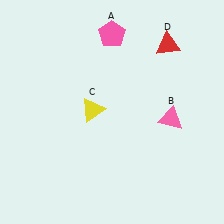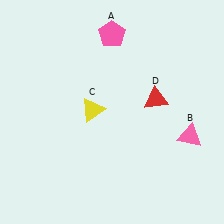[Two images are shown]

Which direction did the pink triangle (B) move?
The pink triangle (B) moved right.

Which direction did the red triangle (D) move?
The red triangle (D) moved down.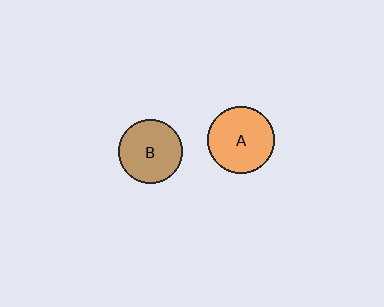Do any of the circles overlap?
No, none of the circles overlap.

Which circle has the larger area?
Circle A (orange).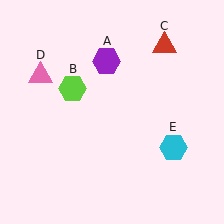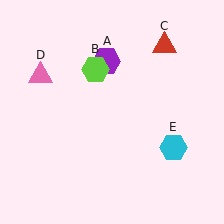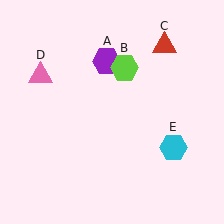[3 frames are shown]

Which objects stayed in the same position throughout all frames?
Purple hexagon (object A) and red triangle (object C) and pink triangle (object D) and cyan hexagon (object E) remained stationary.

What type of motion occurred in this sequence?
The lime hexagon (object B) rotated clockwise around the center of the scene.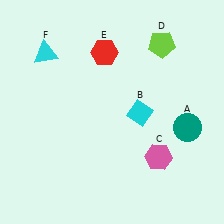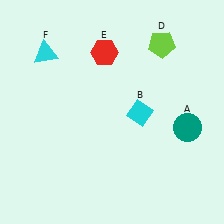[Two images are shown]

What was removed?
The pink hexagon (C) was removed in Image 2.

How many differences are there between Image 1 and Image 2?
There is 1 difference between the two images.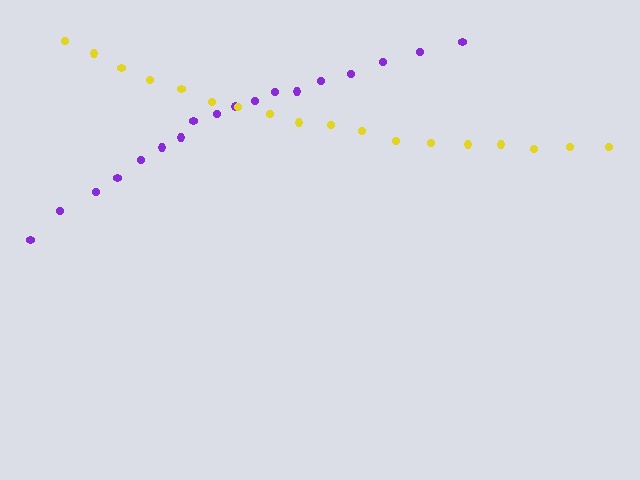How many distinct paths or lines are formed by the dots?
There are 2 distinct paths.